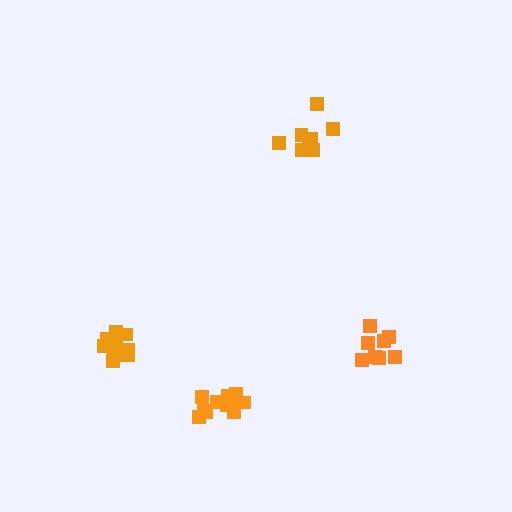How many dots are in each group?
Group 1: 12 dots, Group 2: 8 dots, Group 3: 8 dots, Group 4: 13 dots (41 total).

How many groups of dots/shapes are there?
There are 4 groups.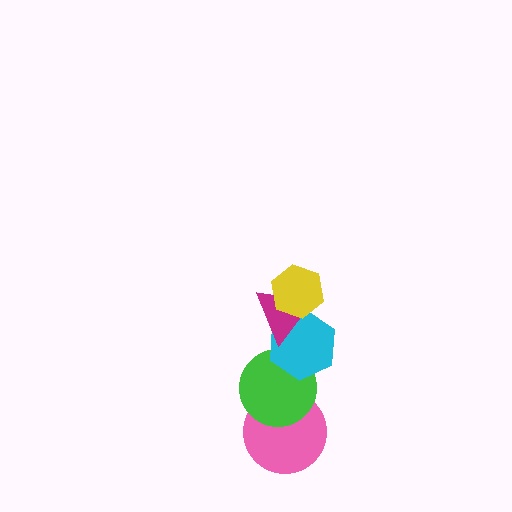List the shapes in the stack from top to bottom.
From top to bottom: the yellow hexagon, the magenta triangle, the cyan hexagon, the green circle, the pink circle.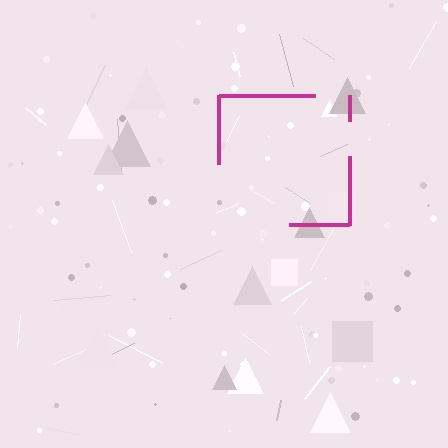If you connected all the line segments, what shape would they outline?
They would outline a square.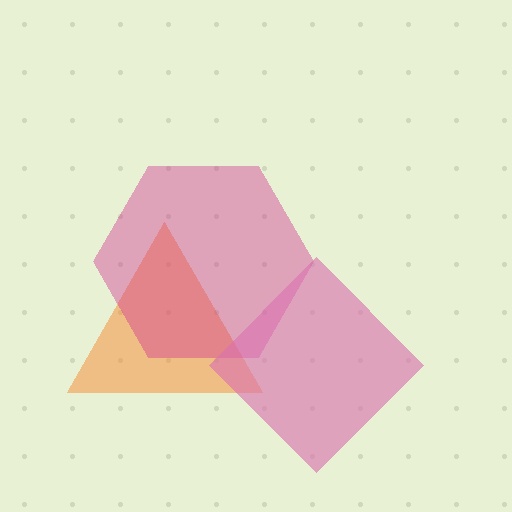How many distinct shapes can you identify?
There are 3 distinct shapes: an orange triangle, a magenta hexagon, a pink diamond.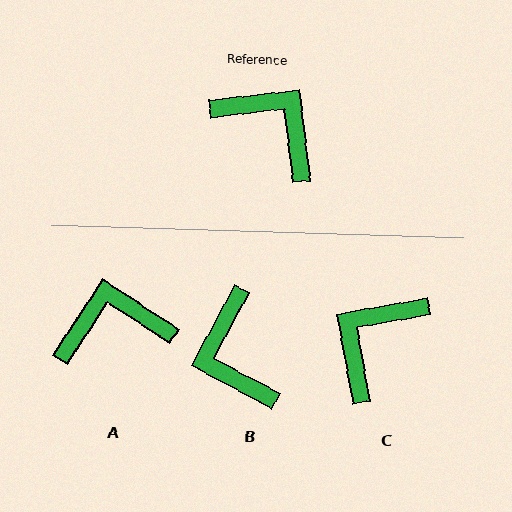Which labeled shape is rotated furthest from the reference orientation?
B, about 145 degrees away.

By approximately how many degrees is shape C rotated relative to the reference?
Approximately 93 degrees counter-clockwise.